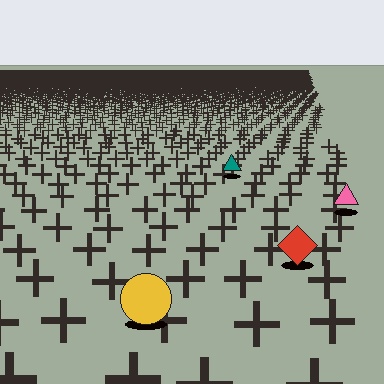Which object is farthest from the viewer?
The teal triangle is farthest from the viewer. It appears smaller and the ground texture around it is denser.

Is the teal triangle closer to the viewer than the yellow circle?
No. The yellow circle is closer — you can tell from the texture gradient: the ground texture is coarser near it.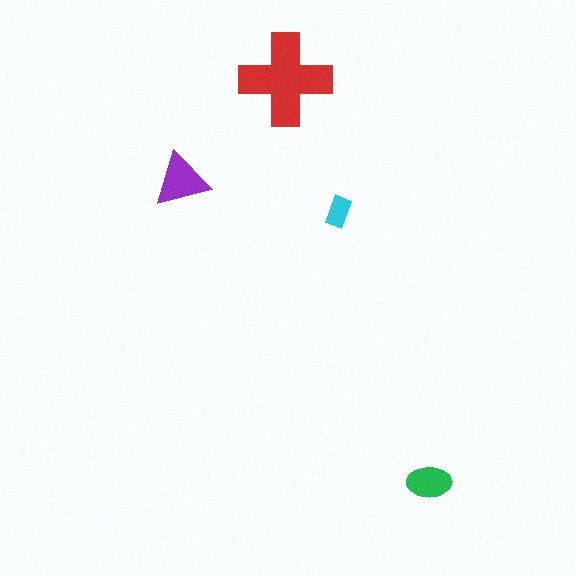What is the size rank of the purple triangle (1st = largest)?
2nd.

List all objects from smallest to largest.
The cyan rectangle, the green ellipse, the purple triangle, the red cross.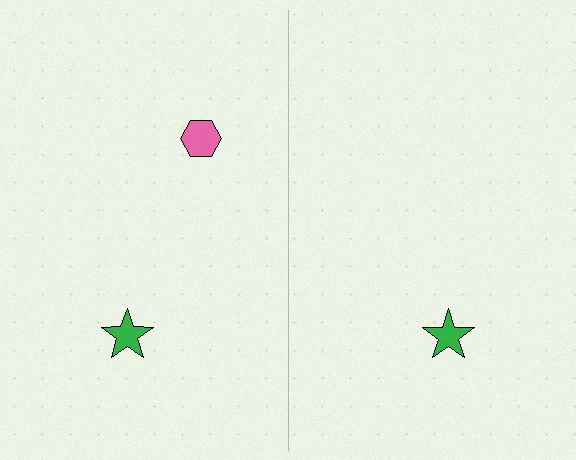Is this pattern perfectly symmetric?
No, the pattern is not perfectly symmetric. A pink hexagon is missing from the right side.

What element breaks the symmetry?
A pink hexagon is missing from the right side.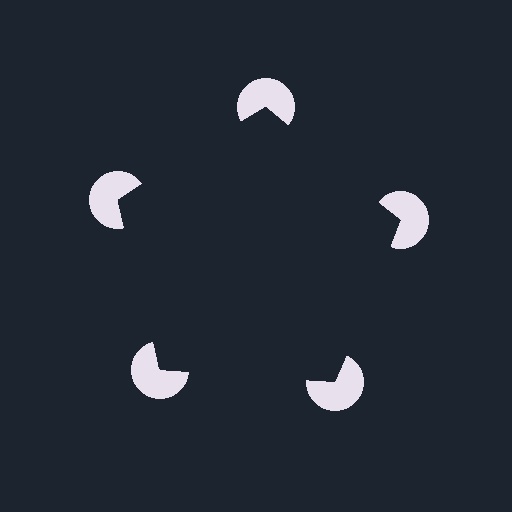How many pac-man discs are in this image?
There are 5 — one at each vertex of the illusory pentagon.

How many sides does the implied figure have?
5 sides.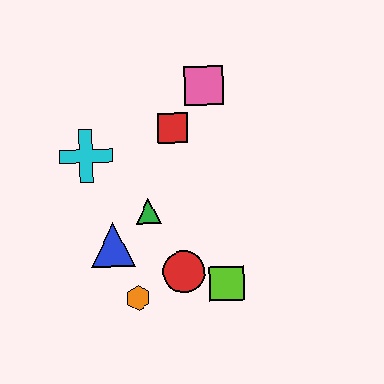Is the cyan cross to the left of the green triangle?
Yes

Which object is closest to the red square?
The pink square is closest to the red square.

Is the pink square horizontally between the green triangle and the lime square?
Yes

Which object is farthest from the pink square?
The orange hexagon is farthest from the pink square.